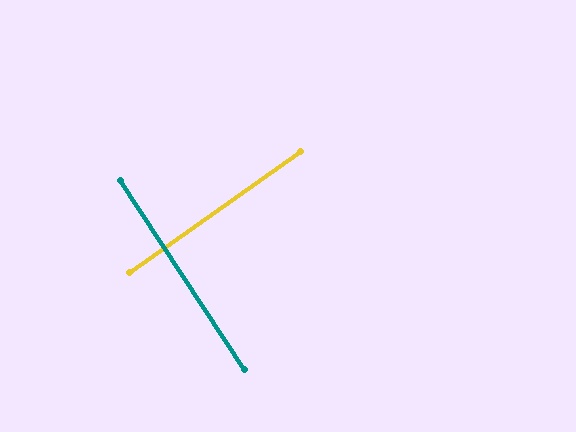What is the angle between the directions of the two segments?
Approximately 88 degrees.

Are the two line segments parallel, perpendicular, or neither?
Perpendicular — they meet at approximately 88°.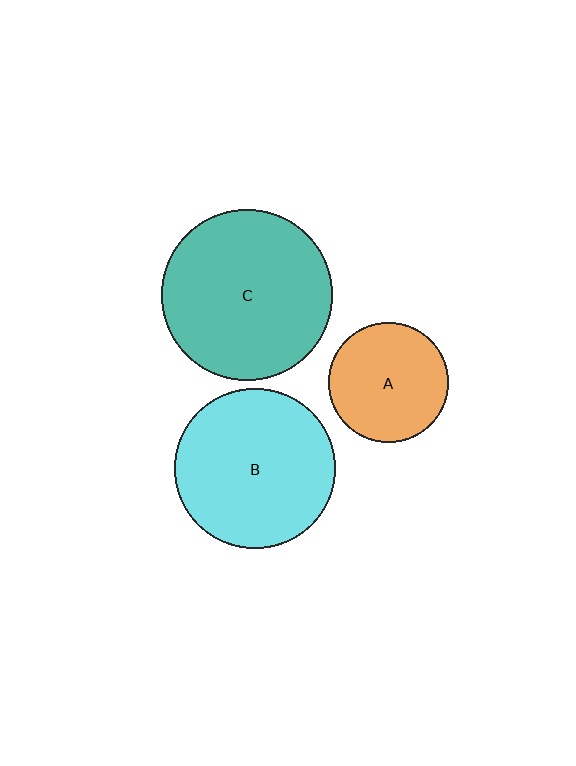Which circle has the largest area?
Circle C (teal).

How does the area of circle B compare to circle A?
Approximately 1.8 times.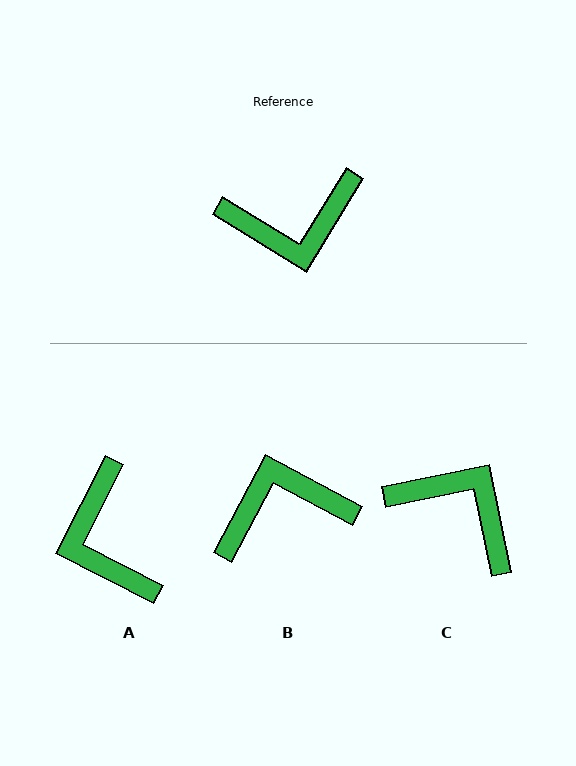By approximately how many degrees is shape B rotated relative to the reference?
Approximately 177 degrees clockwise.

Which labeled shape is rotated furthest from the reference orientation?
B, about 177 degrees away.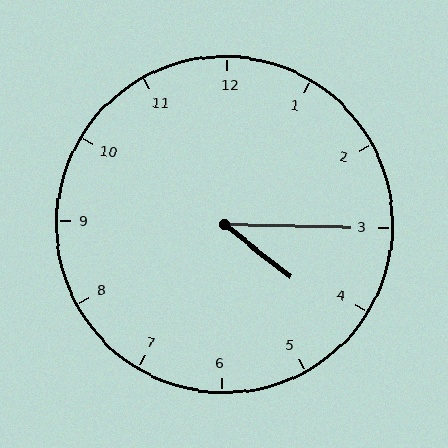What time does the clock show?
4:15.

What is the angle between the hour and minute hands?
Approximately 38 degrees.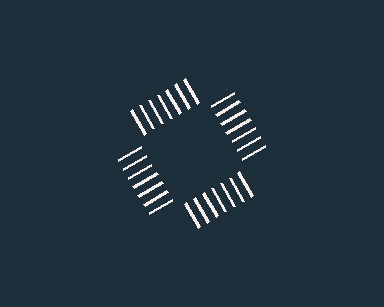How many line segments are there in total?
28 — 7 along each of the 4 edges.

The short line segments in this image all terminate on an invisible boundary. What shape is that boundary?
An illusory square — the line segments terminate on its edges but no continuous stroke is drawn.